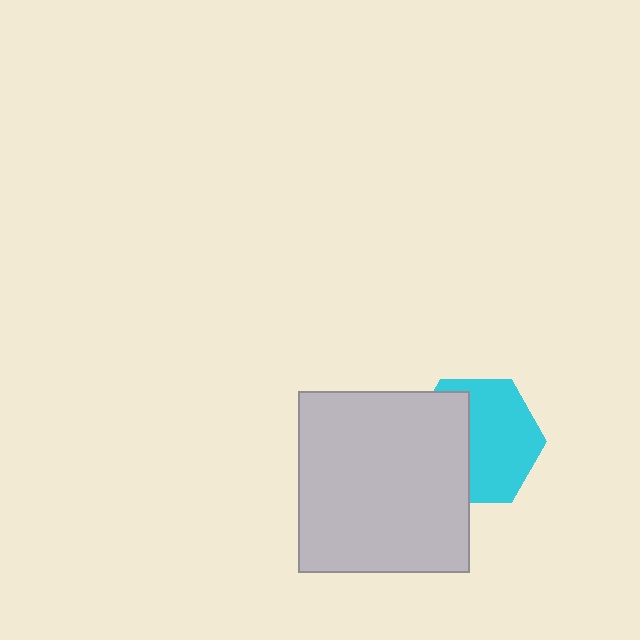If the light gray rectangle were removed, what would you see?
You would see the complete cyan hexagon.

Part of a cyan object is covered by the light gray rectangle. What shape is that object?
It is a hexagon.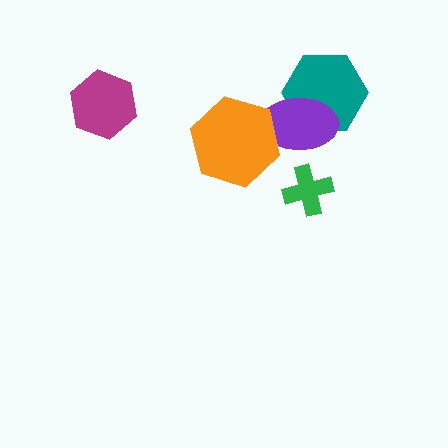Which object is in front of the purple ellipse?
The orange hexagon is in front of the purple ellipse.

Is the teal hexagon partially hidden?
Yes, it is partially covered by another shape.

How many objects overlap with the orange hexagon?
1 object overlaps with the orange hexagon.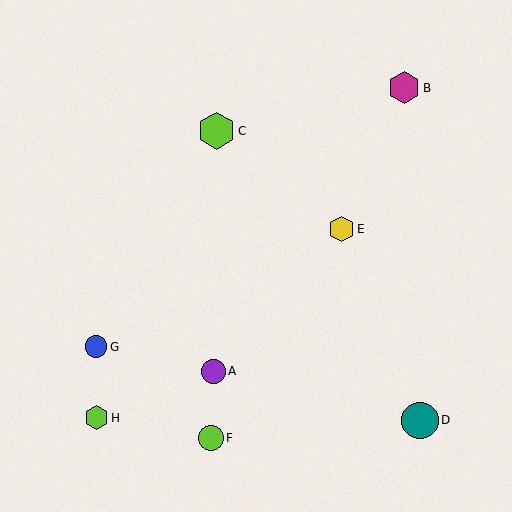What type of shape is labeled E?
Shape E is a yellow hexagon.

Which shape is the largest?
The lime hexagon (labeled C) is the largest.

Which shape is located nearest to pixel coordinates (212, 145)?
The lime hexagon (labeled C) at (217, 131) is nearest to that location.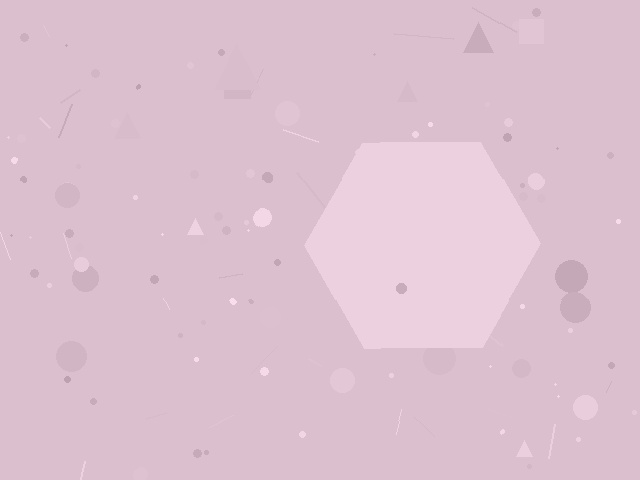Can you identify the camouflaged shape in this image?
The camouflaged shape is a hexagon.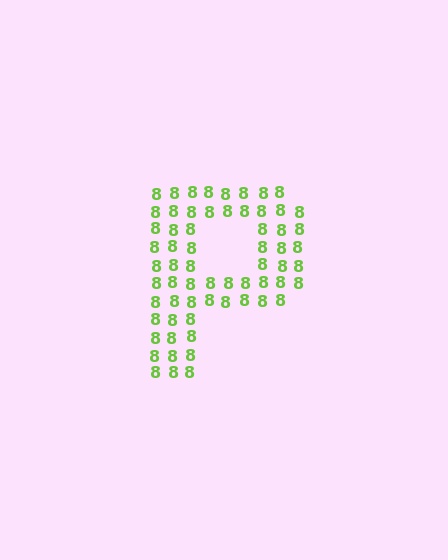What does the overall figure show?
The overall figure shows the letter P.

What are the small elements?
The small elements are digit 8's.